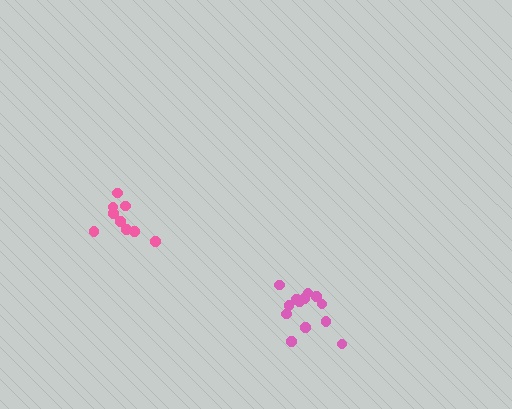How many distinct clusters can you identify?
There are 2 distinct clusters.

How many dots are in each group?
Group 1: 9 dots, Group 2: 13 dots (22 total).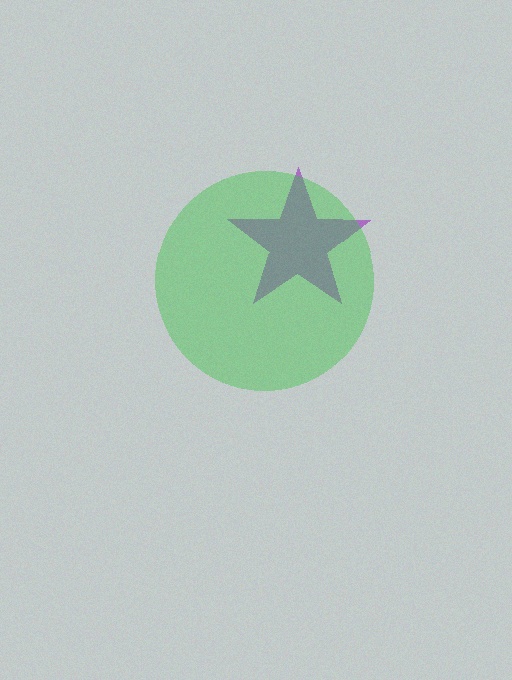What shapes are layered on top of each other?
The layered shapes are: a purple star, a green circle.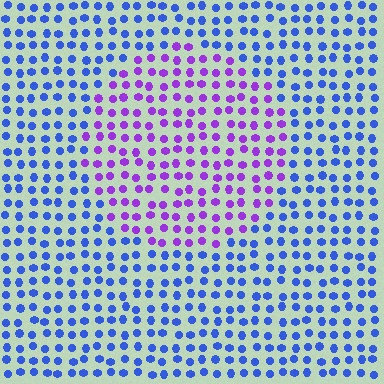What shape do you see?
I see a circle.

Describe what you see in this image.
The image is filled with small blue elements in a uniform arrangement. A circle-shaped region is visible where the elements are tinted to a slightly different hue, forming a subtle color boundary.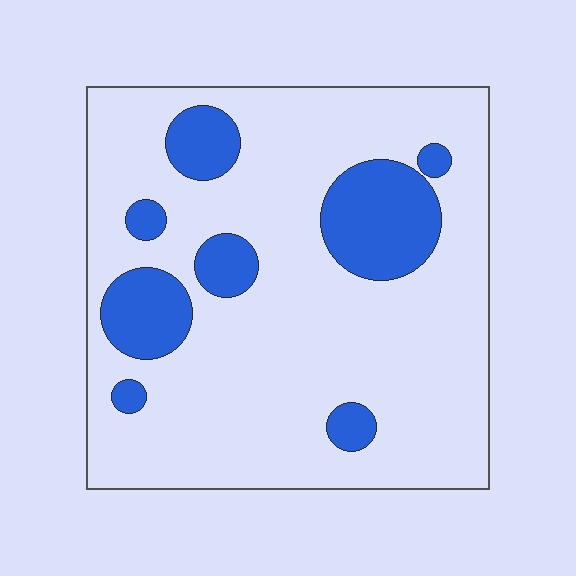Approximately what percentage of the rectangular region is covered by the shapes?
Approximately 20%.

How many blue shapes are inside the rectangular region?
8.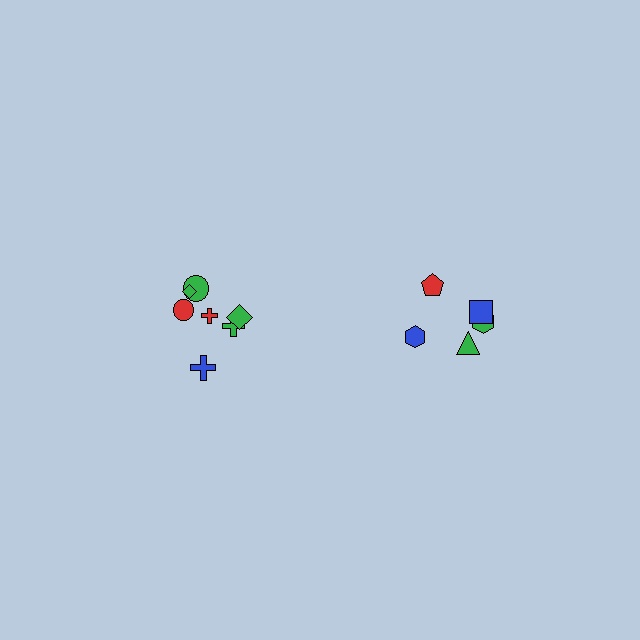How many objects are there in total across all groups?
There are 12 objects.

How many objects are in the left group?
There are 7 objects.